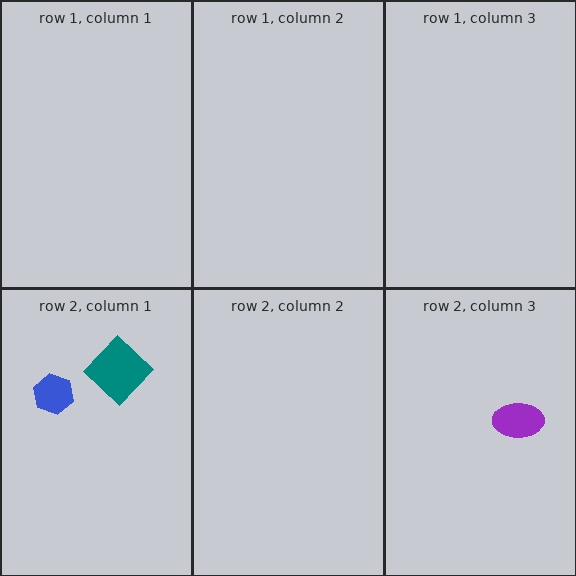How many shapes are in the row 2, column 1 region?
2.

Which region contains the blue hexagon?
The row 2, column 1 region.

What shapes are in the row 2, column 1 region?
The teal diamond, the blue hexagon.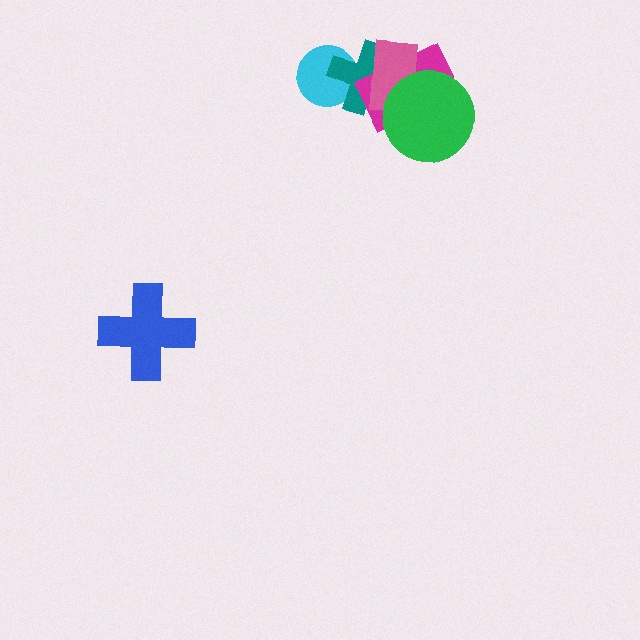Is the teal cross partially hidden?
Yes, it is partially covered by another shape.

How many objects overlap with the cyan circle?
1 object overlaps with the cyan circle.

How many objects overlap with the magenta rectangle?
3 objects overlap with the magenta rectangle.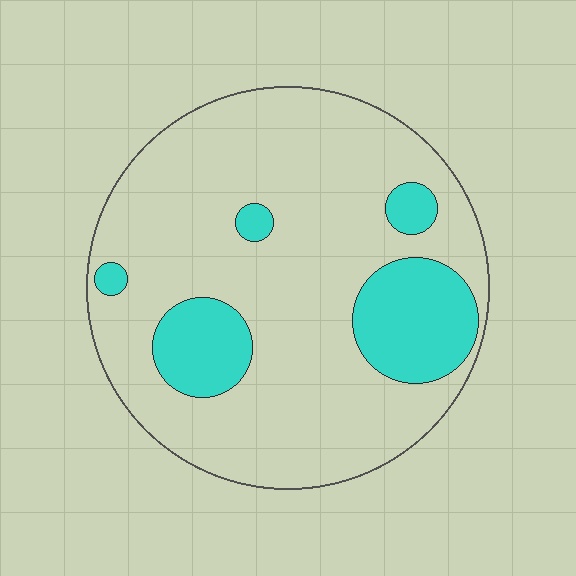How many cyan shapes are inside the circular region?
5.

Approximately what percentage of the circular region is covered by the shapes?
Approximately 20%.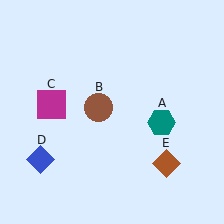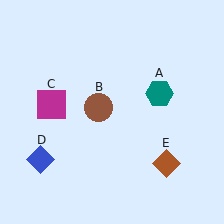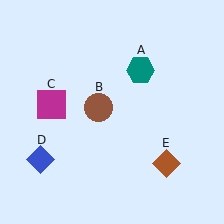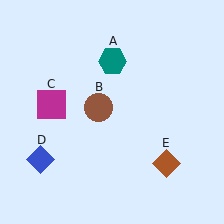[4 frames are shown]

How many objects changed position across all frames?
1 object changed position: teal hexagon (object A).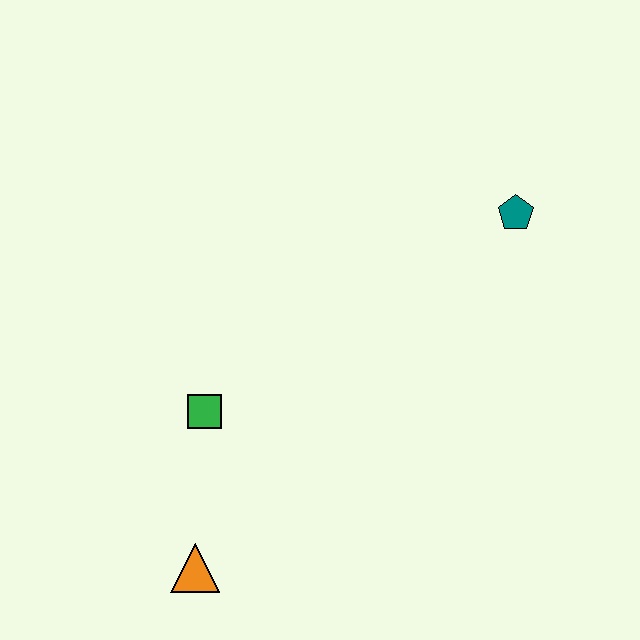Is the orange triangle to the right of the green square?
No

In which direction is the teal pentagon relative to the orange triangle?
The teal pentagon is above the orange triangle.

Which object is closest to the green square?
The orange triangle is closest to the green square.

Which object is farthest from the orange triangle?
The teal pentagon is farthest from the orange triangle.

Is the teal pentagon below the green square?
No